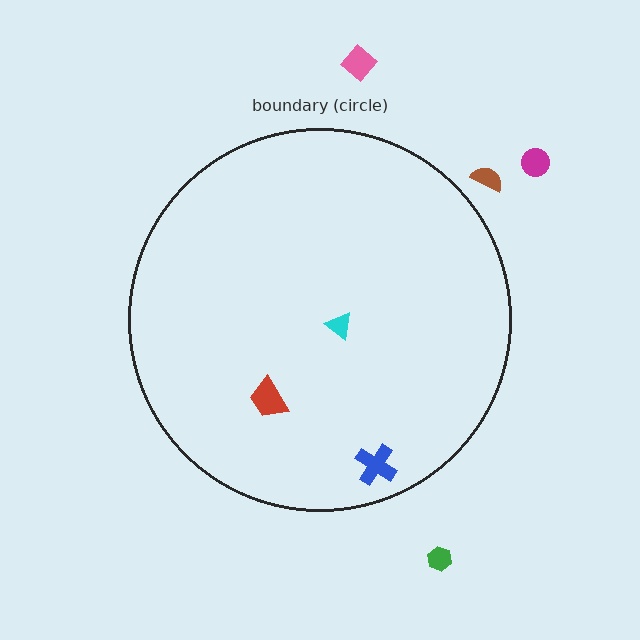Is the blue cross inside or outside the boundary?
Inside.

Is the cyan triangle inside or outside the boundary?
Inside.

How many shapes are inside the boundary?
3 inside, 4 outside.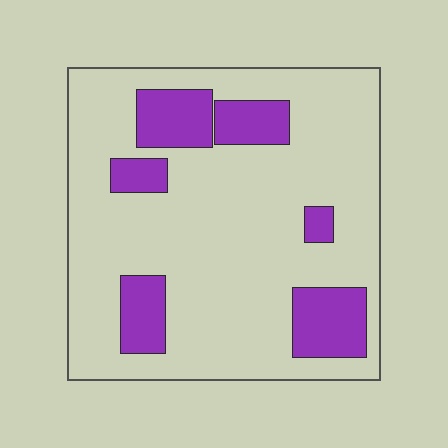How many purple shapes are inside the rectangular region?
6.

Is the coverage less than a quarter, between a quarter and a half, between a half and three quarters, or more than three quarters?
Less than a quarter.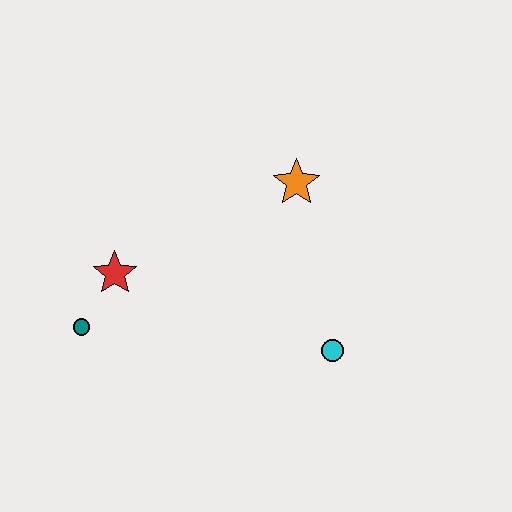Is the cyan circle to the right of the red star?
Yes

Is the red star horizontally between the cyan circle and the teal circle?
Yes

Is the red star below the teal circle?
No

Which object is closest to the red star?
The teal circle is closest to the red star.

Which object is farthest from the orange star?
The teal circle is farthest from the orange star.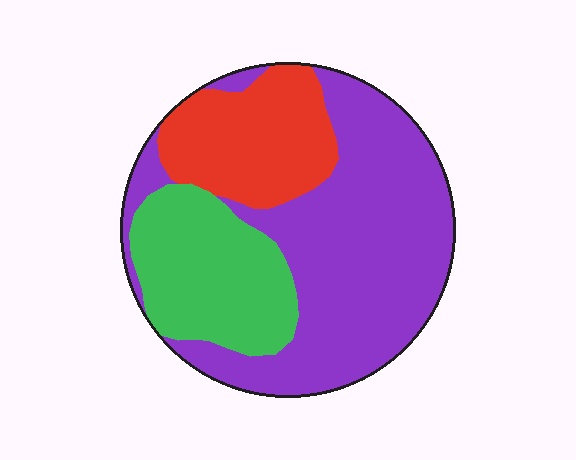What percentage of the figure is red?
Red covers roughly 20% of the figure.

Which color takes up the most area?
Purple, at roughly 55%.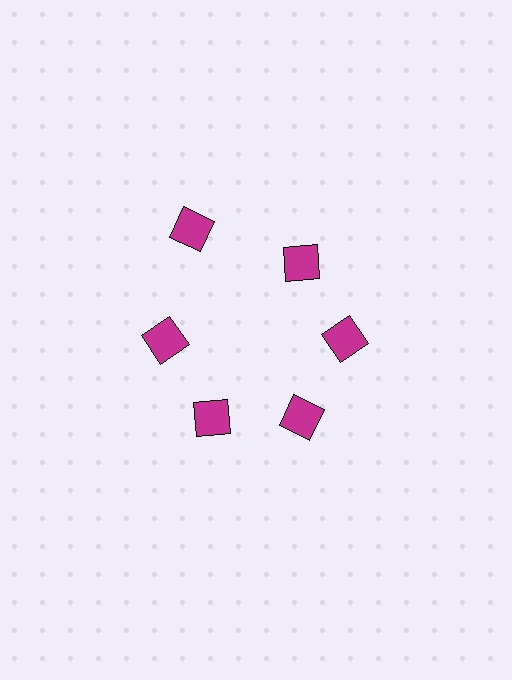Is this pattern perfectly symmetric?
No. The 6 magenta diamonds are arranged in a ring, but one element near the 11 o'clock position is pushed outward from the center, breaking the 6-fold rotational symmetry.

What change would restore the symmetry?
The symmetry would be restored by moving it inward, back onto the ring so that all 6 diamonds sit at equal angles and equal distance from the center.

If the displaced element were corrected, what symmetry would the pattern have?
It would have 6-fold rotational symmetry — the pattern would map onto itself every 60 degrees.